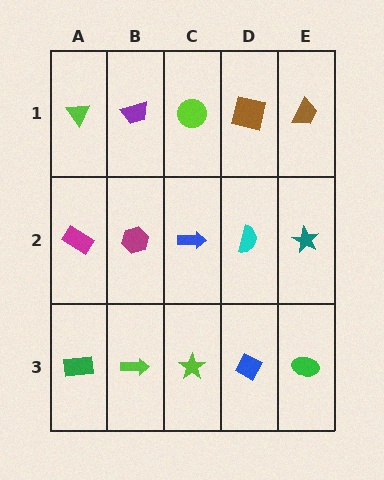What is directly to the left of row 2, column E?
A cyan semicircle.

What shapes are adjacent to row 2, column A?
A lime triangle (row 1, column A), a green rectangle (row 3, column A), a magenta hexagon (row 2, column B).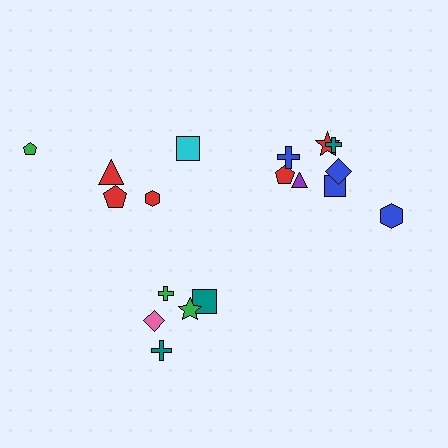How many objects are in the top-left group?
There are 5 objects.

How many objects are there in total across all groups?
There are 18 objects.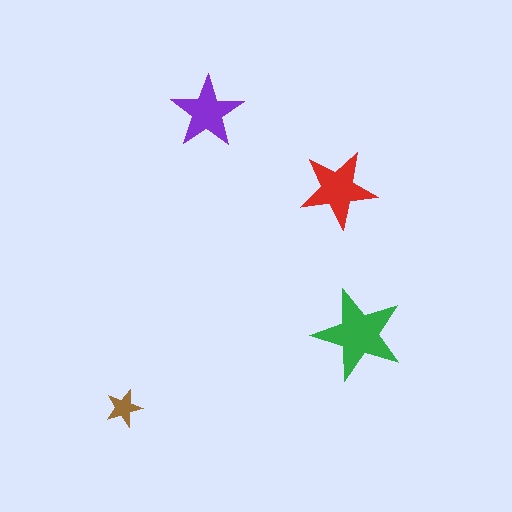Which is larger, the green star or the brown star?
The green one.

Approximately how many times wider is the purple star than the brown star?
About 2 times wider.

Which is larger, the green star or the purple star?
The green one.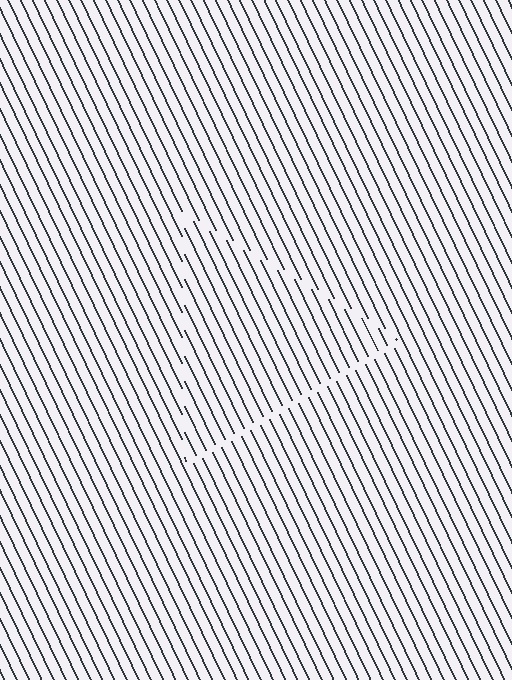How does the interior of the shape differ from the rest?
The interior of the shape contains the same grating, shifted by half a period — the contour is defined by the phase discontinuity where line-ends from the inner and outer gratings abut.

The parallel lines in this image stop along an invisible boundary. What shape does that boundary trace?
An illusory triangle. The interior of the shape contains the same grating, shifted by half a period — the contour is defined by the phase discontinuity where line-ends from the inner and outer gratings abut.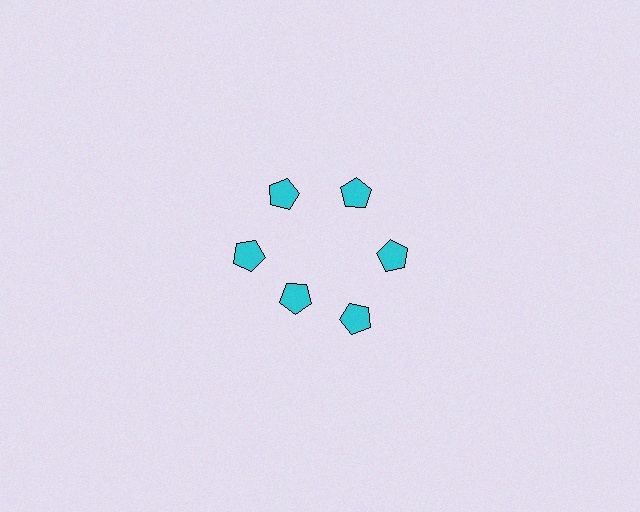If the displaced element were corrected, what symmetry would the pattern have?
It would have 6-fold rotational symmetry — the pattern would map onto itself every 60 degrees.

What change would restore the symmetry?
The symmetry would be restored by moving it outward, back onto the ring so that all 6 pentagons sit at equal angles and equal distance from the center.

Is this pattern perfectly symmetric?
No. The 6 cyan pentagons are arranged in a ring, but one element near the 7 o'clock position is pulled inward toward the center, breaking the 6-fold rotational symmetry.